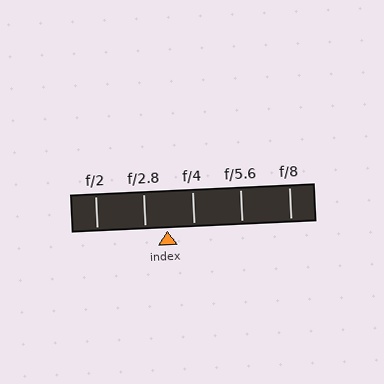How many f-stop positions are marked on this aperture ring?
There are 5 f-stop positions marked.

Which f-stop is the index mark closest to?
The index mark is closest to f/2.8.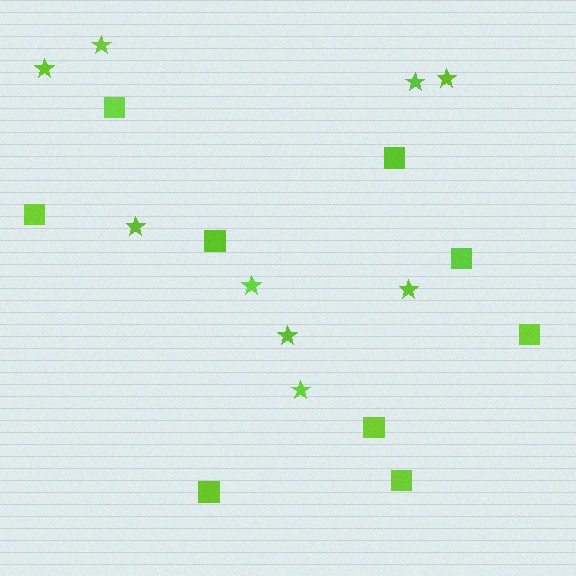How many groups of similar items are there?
There are 2 groups: one group of stars (9) and one group of squares (9).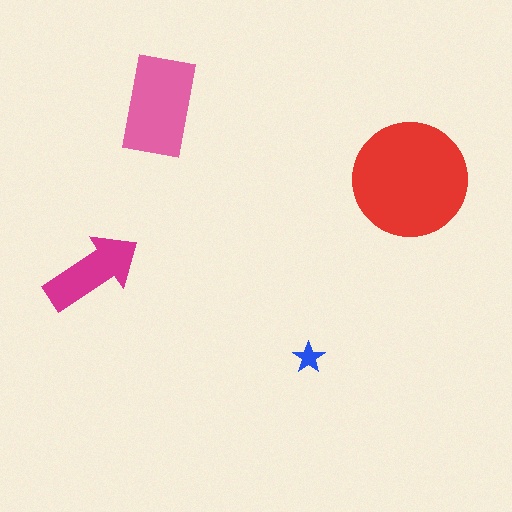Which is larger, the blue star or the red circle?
The red circle.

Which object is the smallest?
The blue star.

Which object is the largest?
The red circle.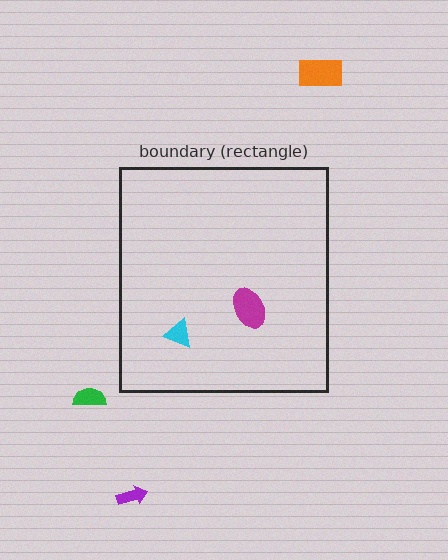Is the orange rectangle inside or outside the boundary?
Outside.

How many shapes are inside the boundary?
2 inside, 3 outside.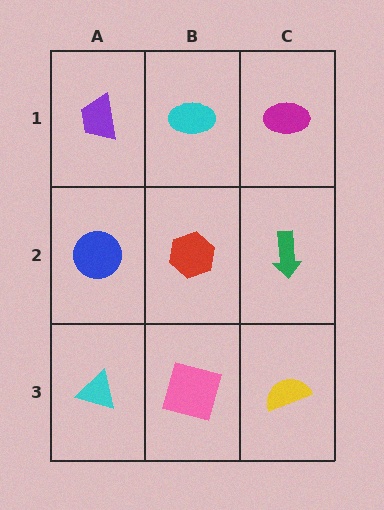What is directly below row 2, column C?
A yellow semicircle.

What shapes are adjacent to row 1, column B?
A red hexagon (row 2, column B), a purple trapezoid (row 1, column A), a magenta ellipse (row 1, column C).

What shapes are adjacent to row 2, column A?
A purple trapezoid (row 1, column A), a cyan triangle (row 3, column A), a red hexagon (row 2, column B).